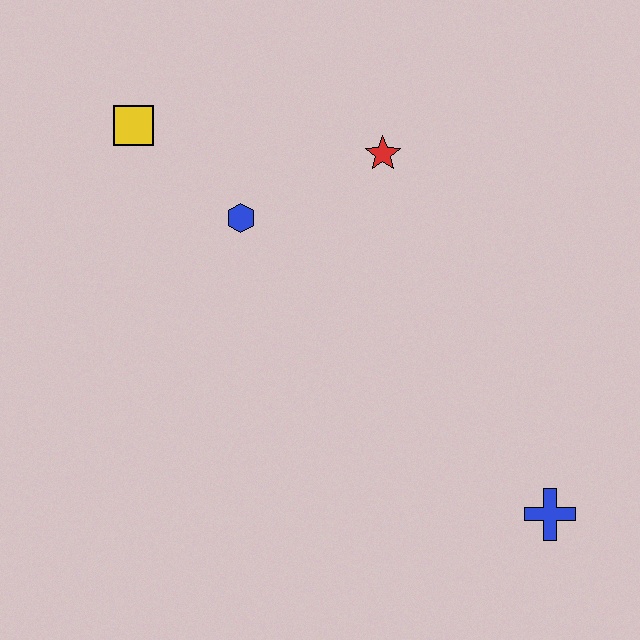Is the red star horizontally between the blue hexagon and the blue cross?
Yes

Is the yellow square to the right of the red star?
No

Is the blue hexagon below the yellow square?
Yes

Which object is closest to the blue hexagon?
The yellow square is closest to the blue hexagon.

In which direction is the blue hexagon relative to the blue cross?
The blue hexagon is to the left of the blue cross.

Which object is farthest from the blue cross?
The yellow square is farthest from the blue cross.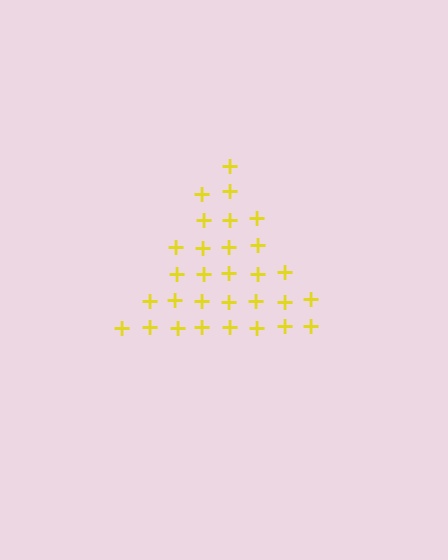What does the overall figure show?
The overall figure shows a triangle.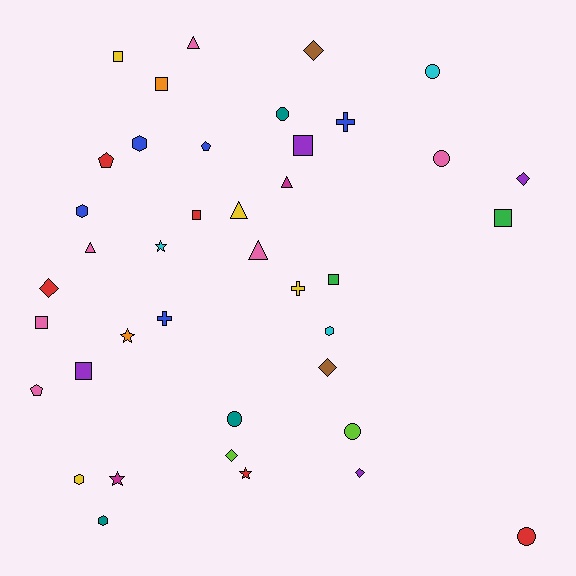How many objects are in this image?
There are 40 objects.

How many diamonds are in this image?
There are 6 diamonds.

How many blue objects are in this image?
There are 5 blue objects.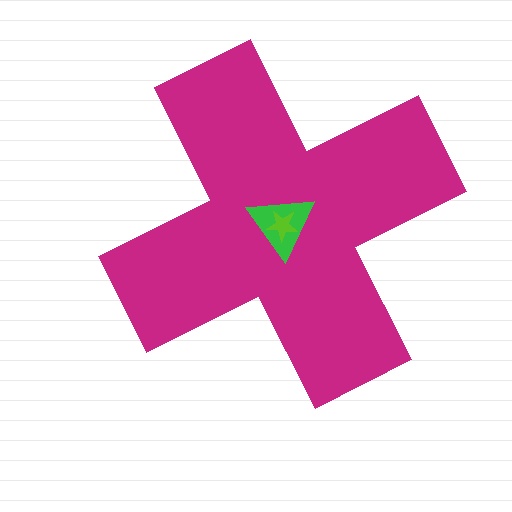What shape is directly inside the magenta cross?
The green triangle.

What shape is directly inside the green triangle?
The lime star.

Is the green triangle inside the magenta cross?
Yes.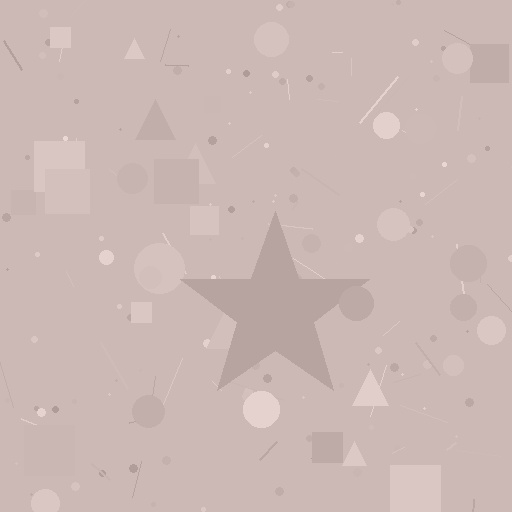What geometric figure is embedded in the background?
A star is embedded in the background.